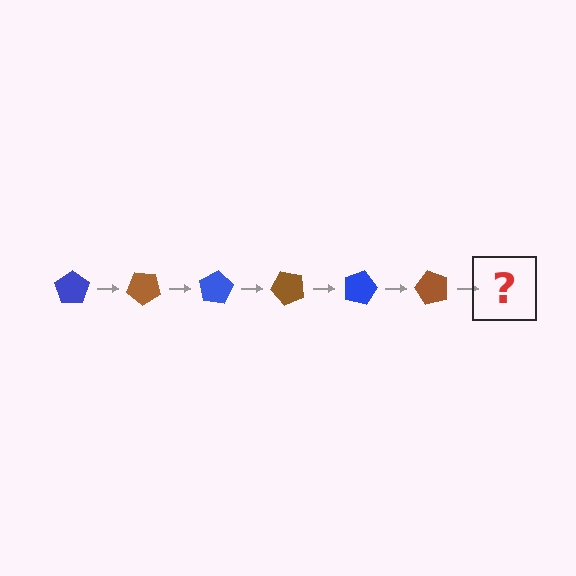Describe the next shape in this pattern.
It should be a blue pentagon, rotated 240 degrees from the start.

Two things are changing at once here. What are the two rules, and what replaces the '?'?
The two rules are that it rotates 40 degrees each step and the color cycles through blue and brown. The '?' should be a blue pentagon, rotated 240 degrees from the start.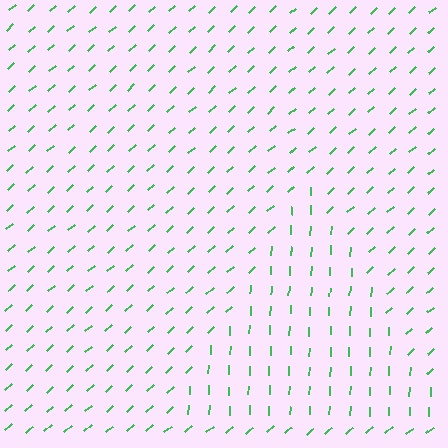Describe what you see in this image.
The image is filled with small green line segments. A triangle region in the image has lines oriented differently from the surrounding lines, creating a visible texture boundary.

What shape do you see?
I see a triangle.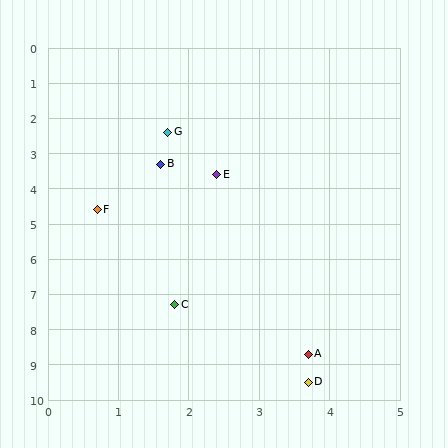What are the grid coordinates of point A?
Point A is at approximately (3.7, 8.7).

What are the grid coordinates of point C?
Point C is at approximately (1.8, 7.3).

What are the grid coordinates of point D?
Point D is at approximately (3.7, 9.5).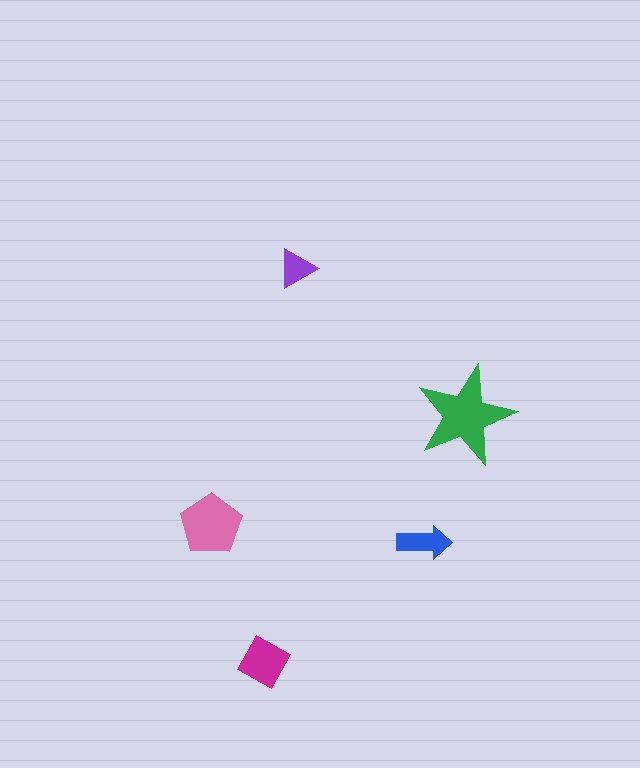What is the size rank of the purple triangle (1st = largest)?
5th.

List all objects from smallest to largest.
The purple triangle, the blue arrow, the magenta diamond, the pink pentagon, the green star.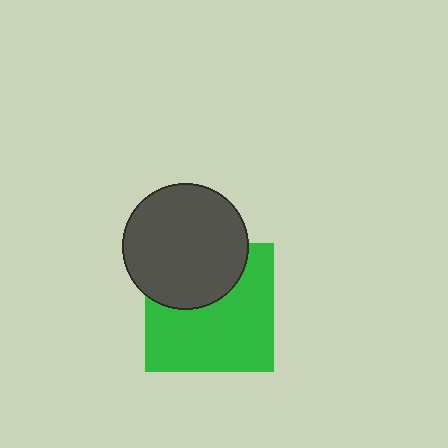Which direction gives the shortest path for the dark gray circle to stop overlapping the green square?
Moving up gives the shortest separation.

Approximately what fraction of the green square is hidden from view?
Roughly 36% of the green square is hidden behind the dark gray circle.